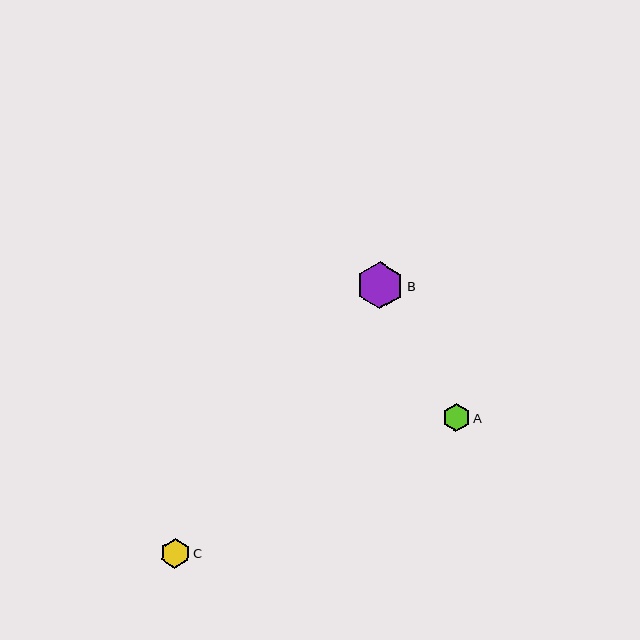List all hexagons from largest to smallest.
From largest to smallest: B, C, A.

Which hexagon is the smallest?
Hexagon A is the smallest with a size of approximately 28 pixels.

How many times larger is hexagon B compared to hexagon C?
Hexagon B is approximately 1.6 times the size of hexagon C.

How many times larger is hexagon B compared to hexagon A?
Hexagon B is approximately 1.7 times the size of hexagon A.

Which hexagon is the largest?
Hexagon B is the largest with a size of approximately 47 pixels.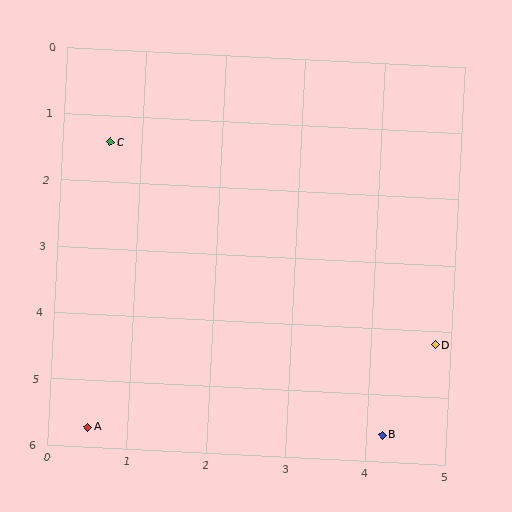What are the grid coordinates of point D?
Point D is at approximately (4.8, 4.2).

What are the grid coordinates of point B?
Point B is at approximately (4.2, 5.6).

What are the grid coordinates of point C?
Point C is at approximately (0.6, 1.4).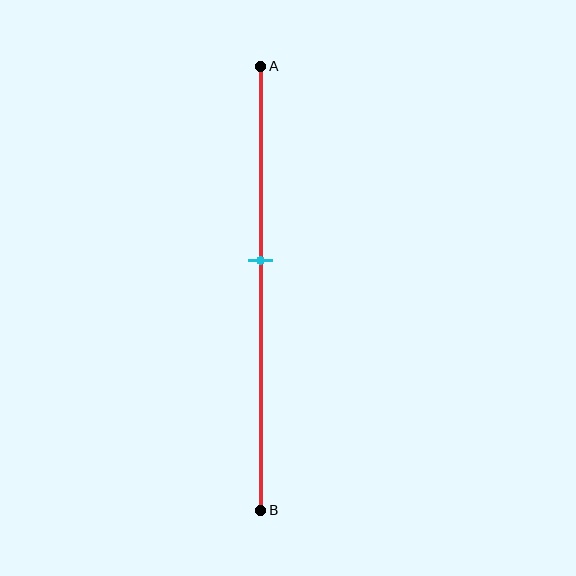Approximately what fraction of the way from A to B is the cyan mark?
The cyan mark is approximately 45% of the way from A to B.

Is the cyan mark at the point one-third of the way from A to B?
No, the mark is at about 45% from A, not at the 33% one-third point.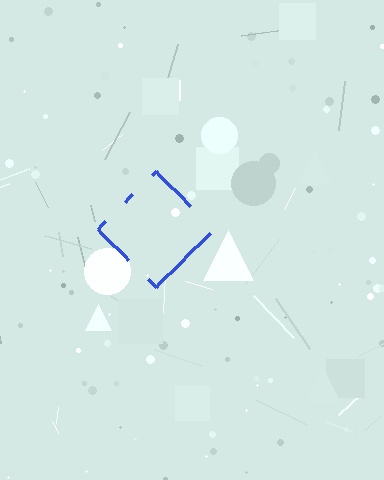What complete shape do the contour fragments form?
The contour fragments form a diamond.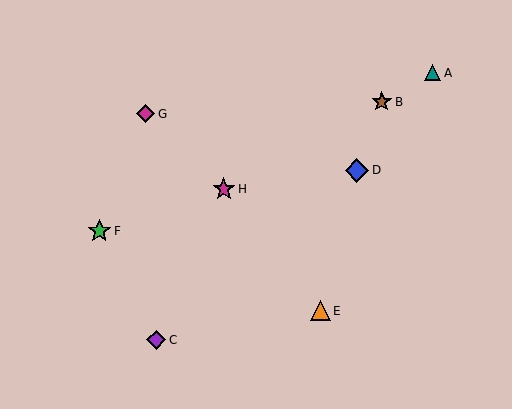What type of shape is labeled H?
Shape H is a magenta star.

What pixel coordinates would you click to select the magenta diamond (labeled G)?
Click at (146, 114) to select the magenta diamond G.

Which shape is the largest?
The blue diamond (labeled D) is the largest.